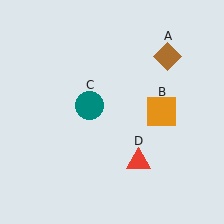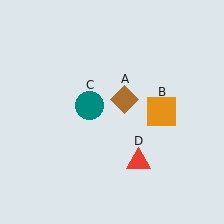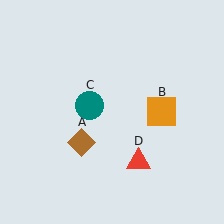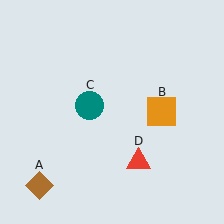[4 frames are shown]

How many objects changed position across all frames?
1 object changed position: brown diamond (object A).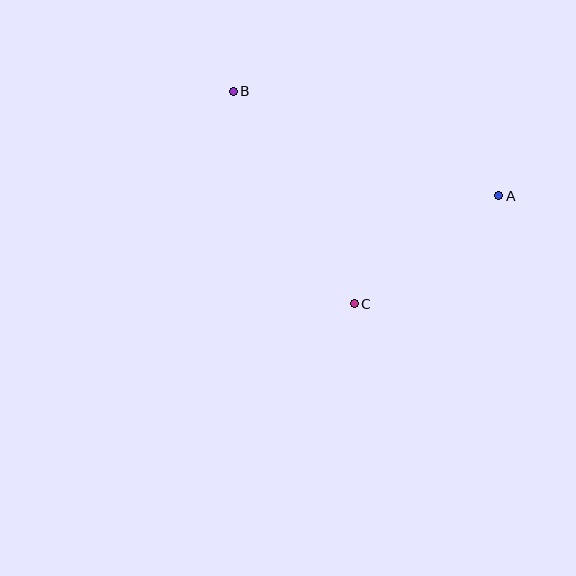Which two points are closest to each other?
Points A and C are closest to each other.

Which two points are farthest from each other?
Points A and B are farthest from each other.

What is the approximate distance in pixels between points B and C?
The distance between B and C is approximately 245 pixels.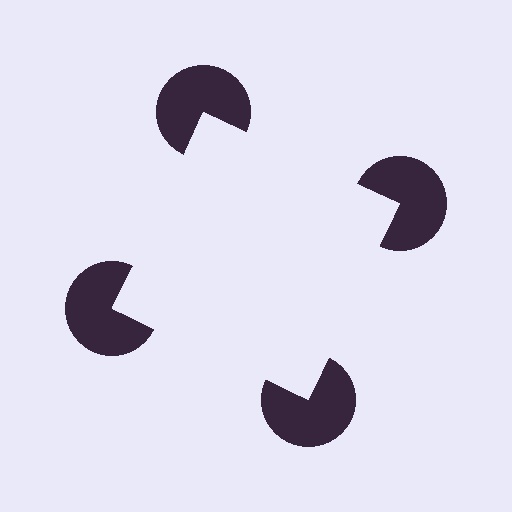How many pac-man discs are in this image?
There are 4 — one at each vertex of the illusory square.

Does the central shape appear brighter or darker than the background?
It typically appears slightly brighter than the background, even though no actual brightness change is drawn.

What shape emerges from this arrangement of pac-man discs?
An illusory square — its edges are inferred from the aligned wedge cuts in the pac-man discs, not physically drawn.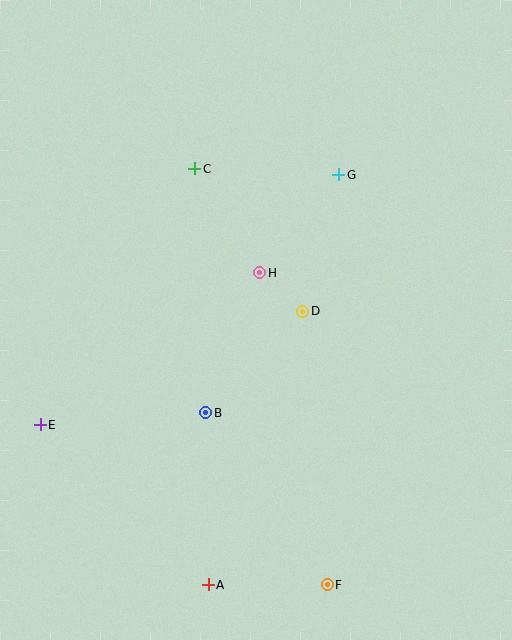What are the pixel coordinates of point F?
Point F is at (327, 585).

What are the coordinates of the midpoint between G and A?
The midpoint between G and A is at (274, 380).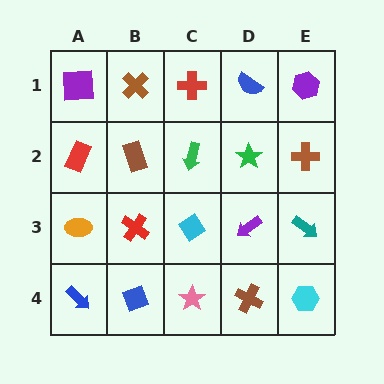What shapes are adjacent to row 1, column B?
A brown rectangle (row 2, column B), a purple square (row 1, column A), a red cross (row 1, column C).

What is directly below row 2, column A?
An orange ellipse.